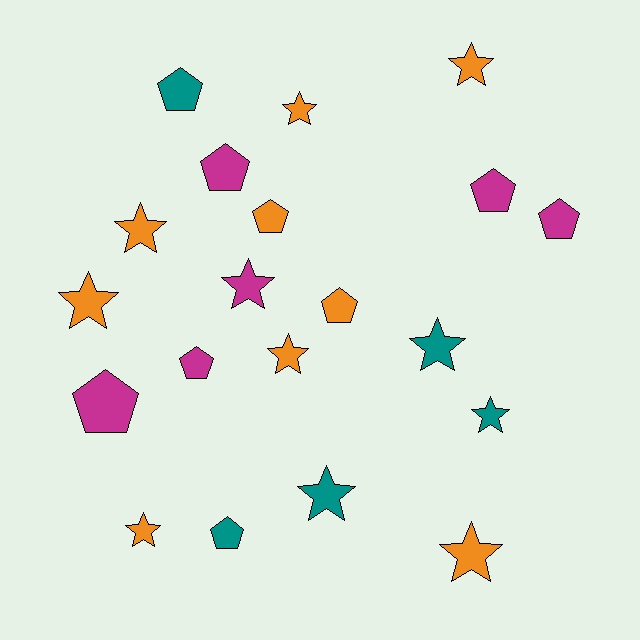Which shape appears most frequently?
Star, with 11 objects.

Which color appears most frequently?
Orange, with 9 objects.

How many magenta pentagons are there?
There are 5 magenta pentagons.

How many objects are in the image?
There are 20 objects.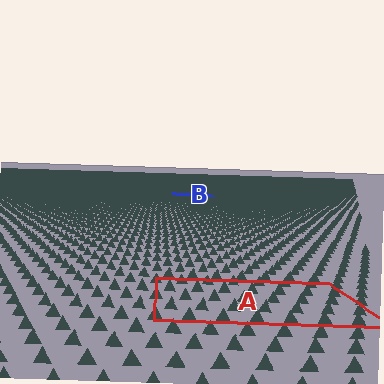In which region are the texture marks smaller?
The texture marks are smaller in region B, because it is farther away.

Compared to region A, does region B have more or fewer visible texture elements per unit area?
Region B has more texture elements per unit area — they are packed more densely because it is farther away.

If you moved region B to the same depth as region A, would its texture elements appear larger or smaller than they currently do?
They would appear larger. At a closer depth, the same texture elements are projected at a bigger on-screen size.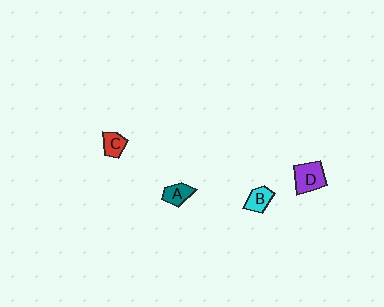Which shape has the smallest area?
Shape C (red).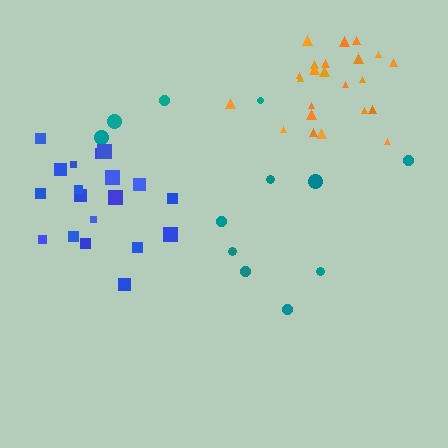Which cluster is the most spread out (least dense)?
Teal.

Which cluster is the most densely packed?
Orange.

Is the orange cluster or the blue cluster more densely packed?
Orange.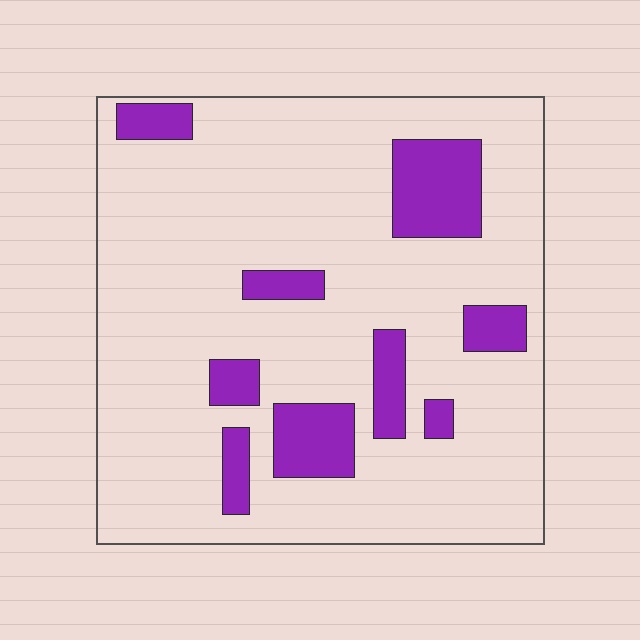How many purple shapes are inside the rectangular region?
9.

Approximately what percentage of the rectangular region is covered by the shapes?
Approximately 15%.